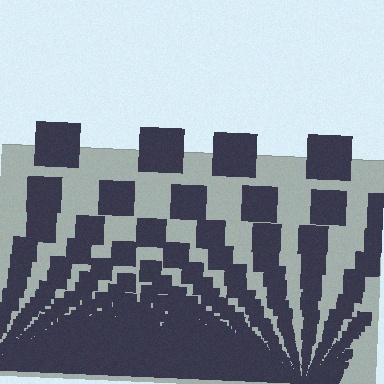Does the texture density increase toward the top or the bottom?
Density increases toward the bottom.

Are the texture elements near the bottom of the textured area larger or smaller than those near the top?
Smaller. The gradient is inverted — elements near the bottom are smaller and denser.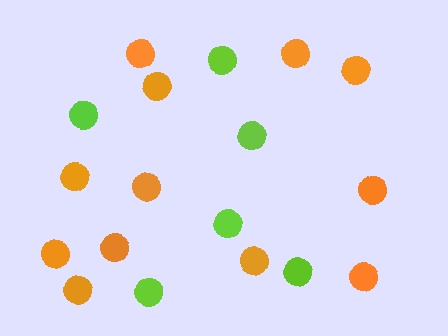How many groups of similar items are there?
There are 2 groups: one group of orange circles (12) and one group of lime circles (6).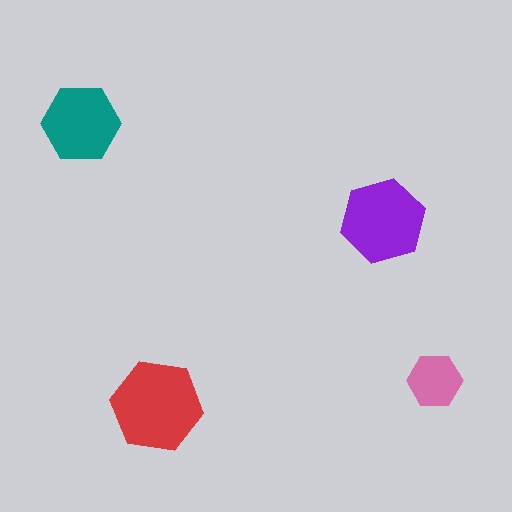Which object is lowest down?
The red hexagon is bottommost.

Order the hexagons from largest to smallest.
the red one, the purple one, the teal one, the pink one.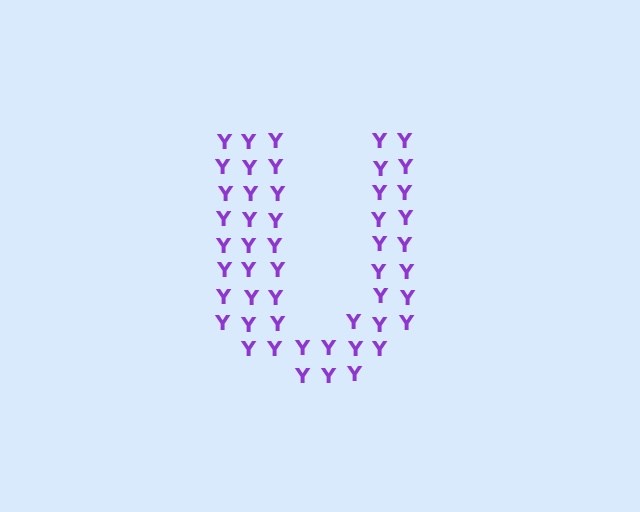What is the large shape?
The large shape is the letter U.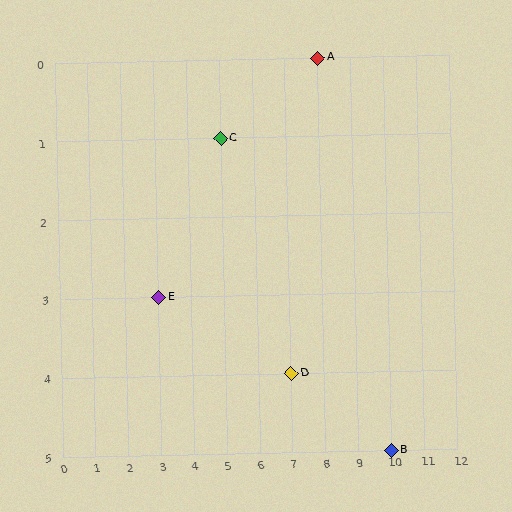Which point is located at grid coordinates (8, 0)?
Point A is at (8, 0).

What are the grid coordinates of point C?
Point C is at grid coordinates (5, 1).